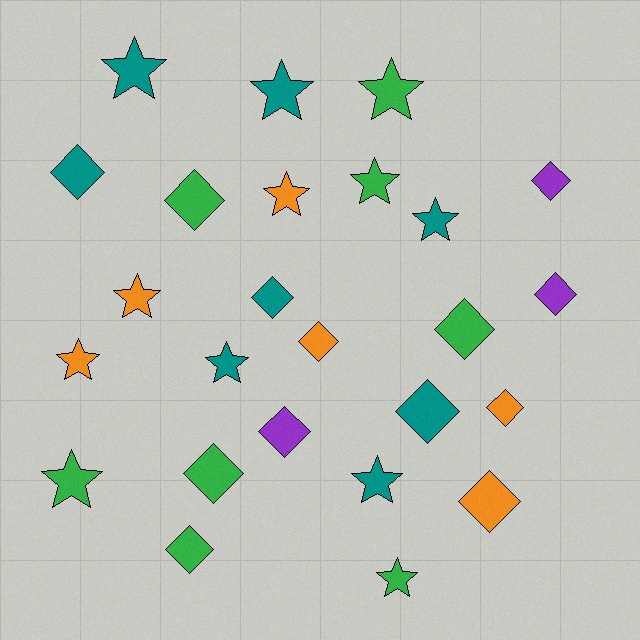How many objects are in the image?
There are 25 objects.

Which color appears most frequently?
Green, with 8 objects.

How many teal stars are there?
There are 5 teal stars.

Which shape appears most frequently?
Diamond, with 13 objects.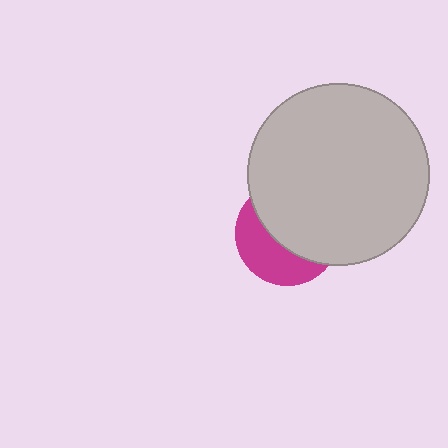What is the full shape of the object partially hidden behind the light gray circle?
The partially hidden object is a magenta circle.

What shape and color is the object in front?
The object in front is a light gray circle.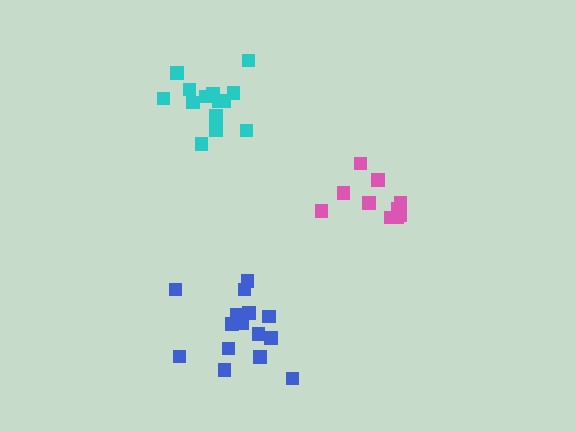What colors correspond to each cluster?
The clusters are colored: cyan, pink, blue.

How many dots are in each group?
Group 1: 14 dots, Group 2: 10 dots, Group 3: 15 dots (39 total).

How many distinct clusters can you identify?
There are 3 distinct clusters.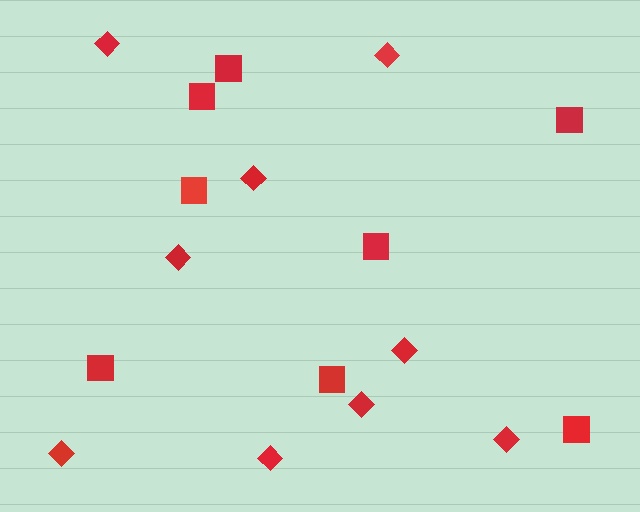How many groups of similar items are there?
There are 2 groups: one group of squares (8) and one group of diamonds (9).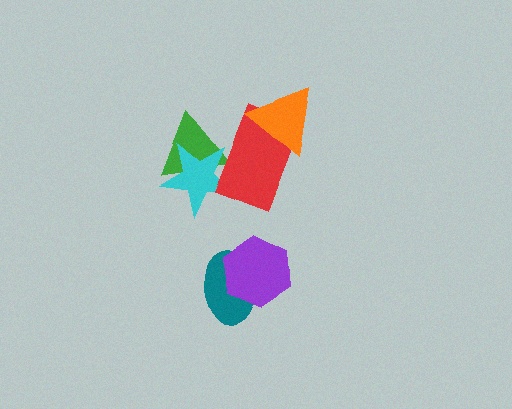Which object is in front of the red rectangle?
The orange triangle is in front of the red rectangle.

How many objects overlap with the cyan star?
2 objects overlap with the cyan star.